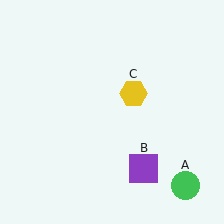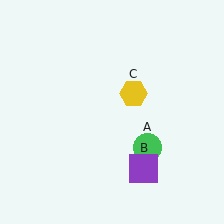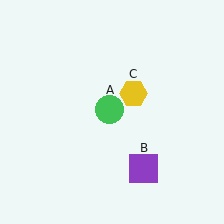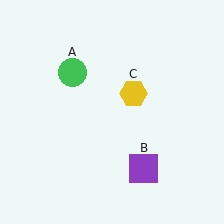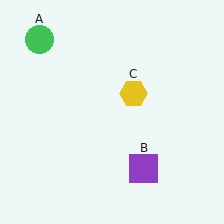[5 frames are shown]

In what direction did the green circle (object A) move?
The green circle (object A) moved up and to the left.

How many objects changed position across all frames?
1 object changed position: green circle (object A).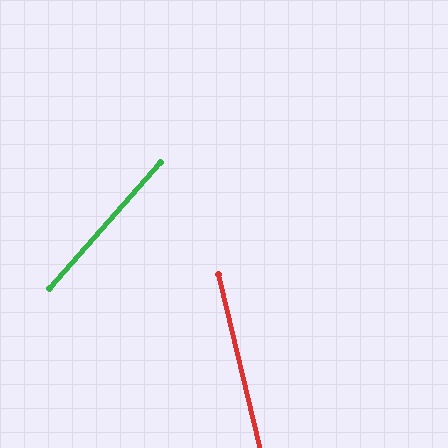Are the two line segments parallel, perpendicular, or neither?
Neither parallel nor perpendicular — they differ by about 55°.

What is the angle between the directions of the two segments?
Approximately 55 degrees.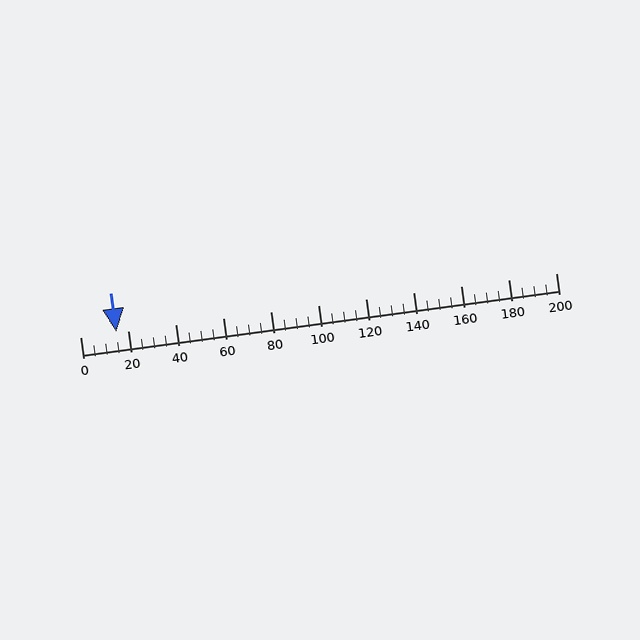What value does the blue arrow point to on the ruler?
The blue arrow points to approximately 15.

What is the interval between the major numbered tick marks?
The major tick marks are spaced 20 units apart.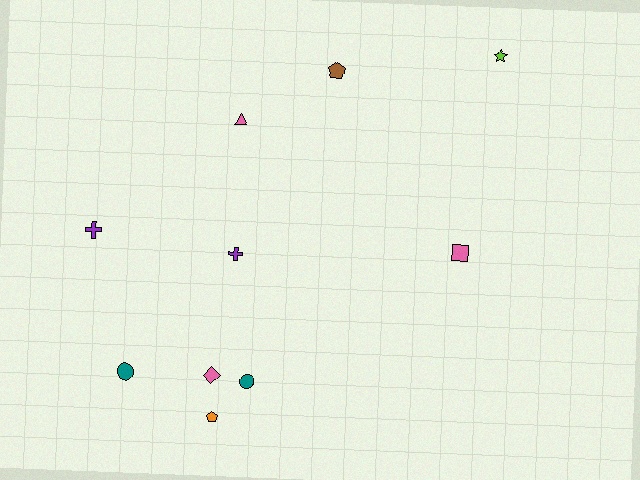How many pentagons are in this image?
There are 2 pentagons.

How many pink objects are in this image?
There are 3 pink objects.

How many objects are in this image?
There are 10 objects.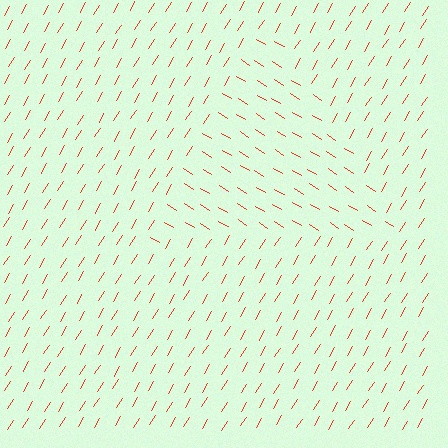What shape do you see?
I see a triangle.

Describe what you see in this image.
The image is filled with small red line segments. A triangle region in the image has lines oriented differently from the surrounding lines, creating a visible texture boundary.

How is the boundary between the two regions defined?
The boundary is defined purely by a change in line orientation (approximately 89 degrees difference). All lines are the same color and thickness.